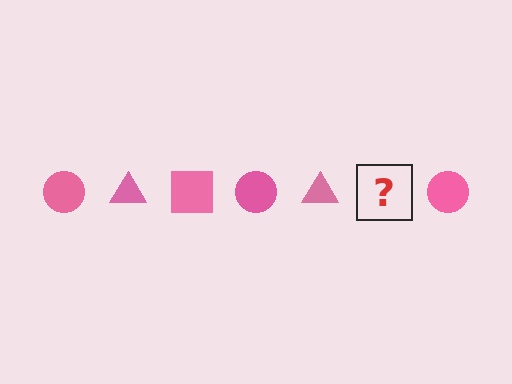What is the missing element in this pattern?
The missing element is a pink square.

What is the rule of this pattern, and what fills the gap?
The rule is that the pattern cycles through circle, triangle, square shapes in pink. The gap should be filled with a pink square.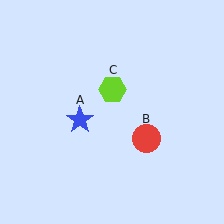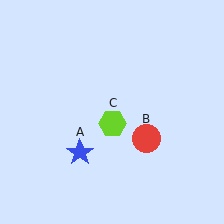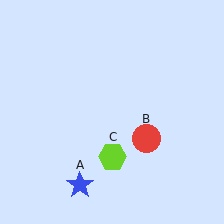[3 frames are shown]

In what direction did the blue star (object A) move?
The blue star (object A) moved down.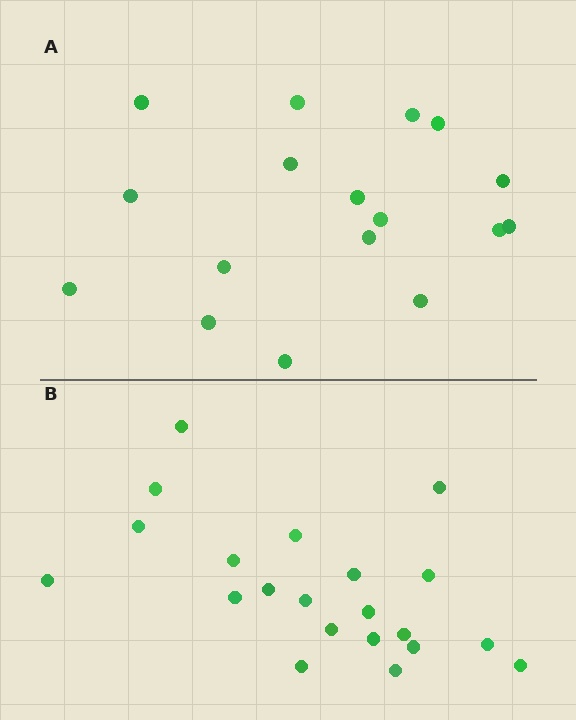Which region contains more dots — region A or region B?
Region B (the bottom region) has more dots.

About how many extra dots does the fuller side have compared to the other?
Region B has about 4 more dots than region A.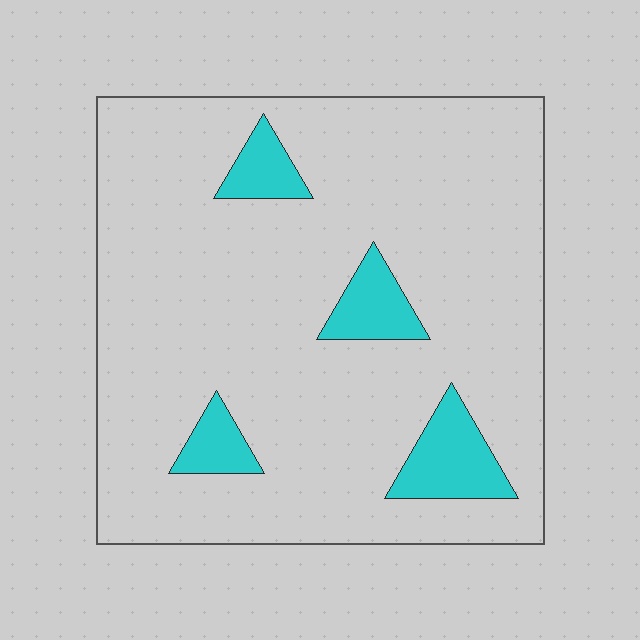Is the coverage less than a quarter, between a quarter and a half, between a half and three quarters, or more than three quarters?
Less than a quarter.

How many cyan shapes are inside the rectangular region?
4.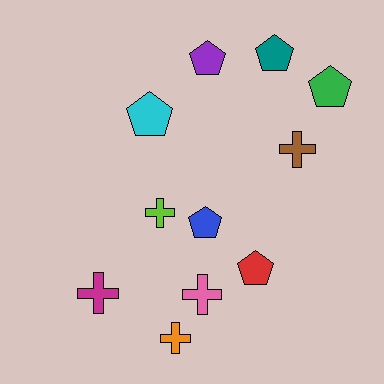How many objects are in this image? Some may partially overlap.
There are 11 objects.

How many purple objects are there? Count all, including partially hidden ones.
There is 1 purple object.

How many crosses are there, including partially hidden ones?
There are 5 crosses.